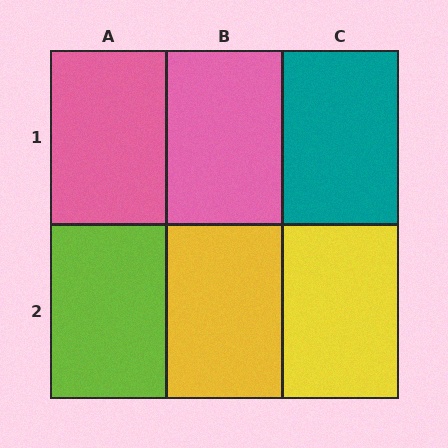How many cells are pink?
2 cells are pink.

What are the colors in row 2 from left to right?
Lime, yellow, yellow.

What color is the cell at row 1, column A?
Pink.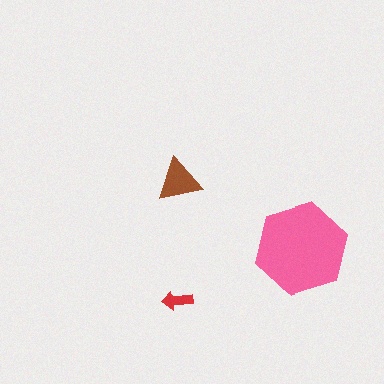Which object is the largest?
The pink hexagon.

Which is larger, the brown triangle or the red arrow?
The brown triangle.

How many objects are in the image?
There are 3 objects in the image.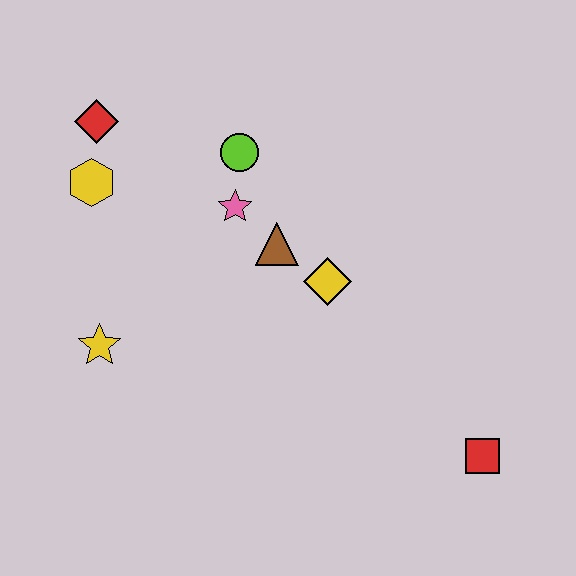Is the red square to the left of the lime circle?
No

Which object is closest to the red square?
The yellow diamond is closest to the red square.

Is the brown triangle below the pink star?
Yes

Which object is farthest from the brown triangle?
The red square is farthest from the brown triangle.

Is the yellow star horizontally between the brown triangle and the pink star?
No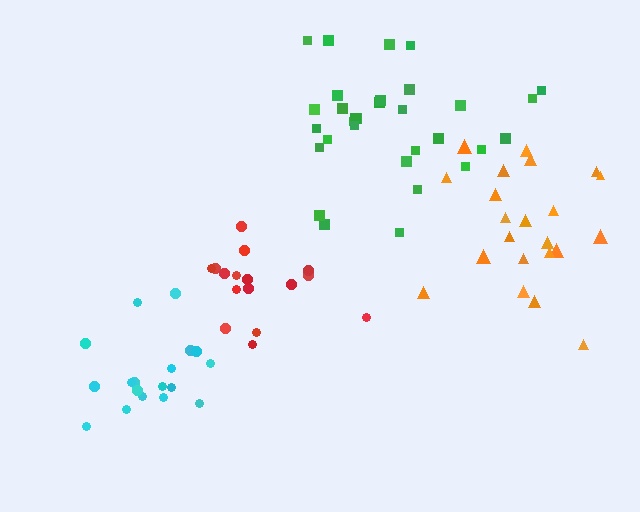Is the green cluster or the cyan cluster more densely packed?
Cyan.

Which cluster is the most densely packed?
Red.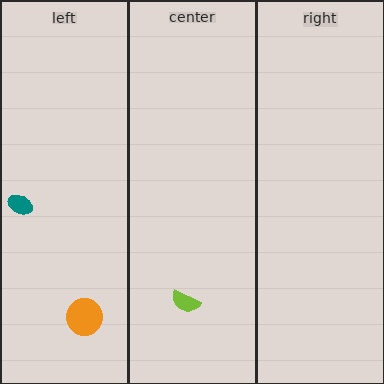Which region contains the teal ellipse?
The left region.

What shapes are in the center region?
The lime semicircle.